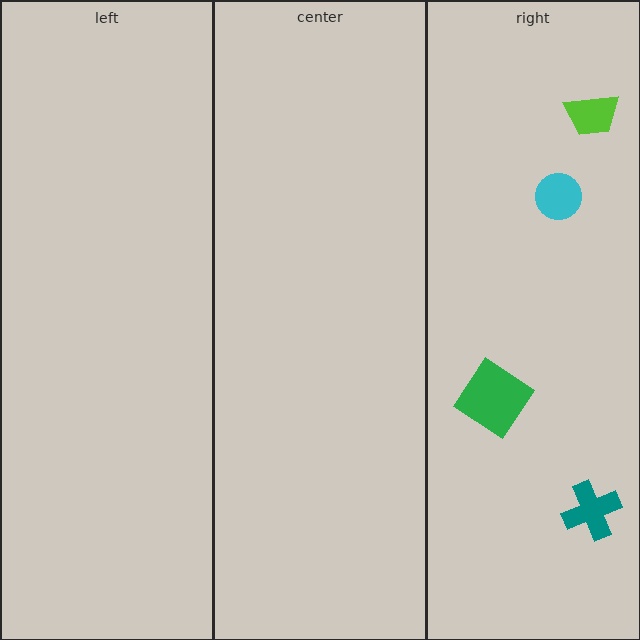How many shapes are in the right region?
4.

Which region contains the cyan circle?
The right region.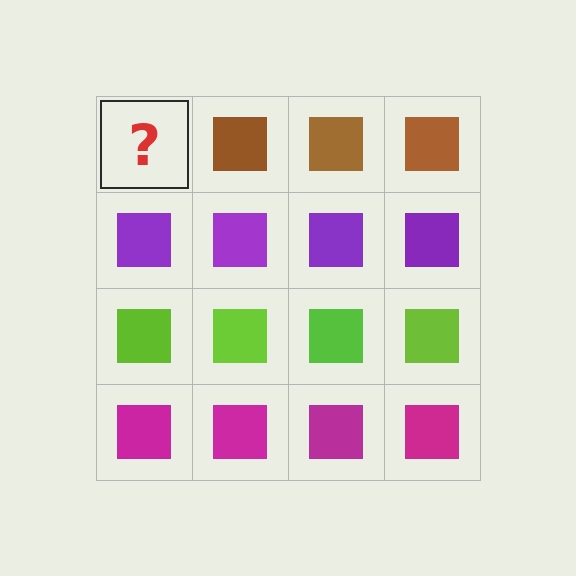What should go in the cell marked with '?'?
The missing cell should contain a brown square.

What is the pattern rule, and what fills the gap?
The rule is that each row has a consistent color. The gap should be filled with a brown square.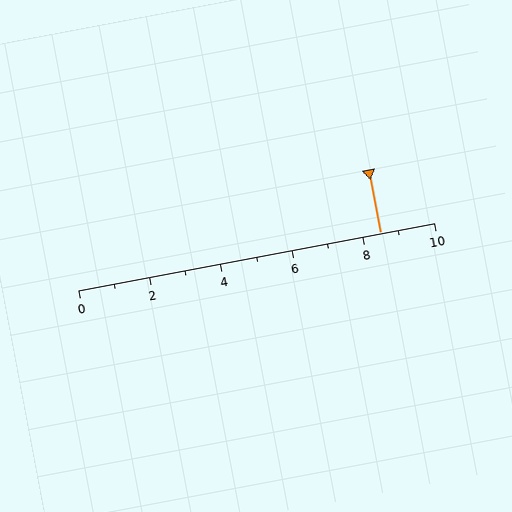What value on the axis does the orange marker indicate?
The marker indicates approximately 8.5.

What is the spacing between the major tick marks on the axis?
The major ticks are spaced 2 apart.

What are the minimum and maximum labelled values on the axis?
The axis runs from 0 to 10.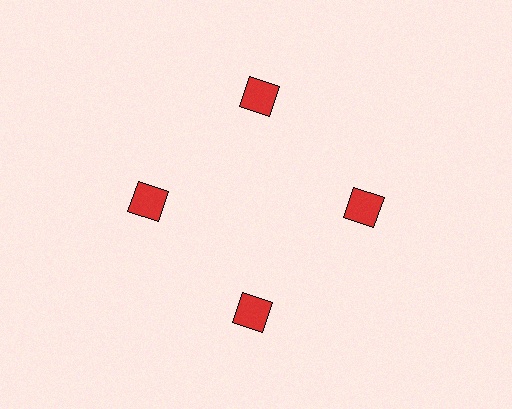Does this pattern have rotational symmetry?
Yes, this pattern has 4-fold rotational symmetry. It looks the same after rotating 90 degrees around the center.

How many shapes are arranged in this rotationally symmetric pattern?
There are 4 shapes, arranged in 4 groups of 1.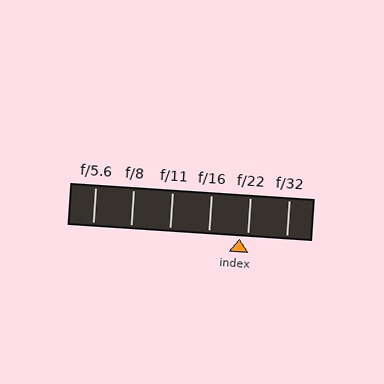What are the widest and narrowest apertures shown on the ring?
The widest aperture shown is f/5.6 and the narrowest is f/32.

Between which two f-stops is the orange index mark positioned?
The index mark is between f/16 and f/22.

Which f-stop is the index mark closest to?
The index mark is closest to f/22.